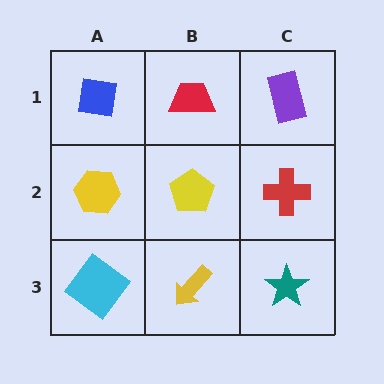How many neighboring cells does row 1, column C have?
2.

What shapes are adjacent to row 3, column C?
A red cross (row 2, column C), a yellow arrow (row 3, column B).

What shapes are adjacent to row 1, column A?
A yellow hexagon (row 2, column A), a red trapezoid (row 1, column B).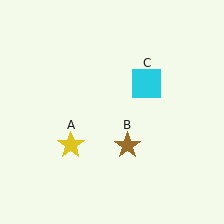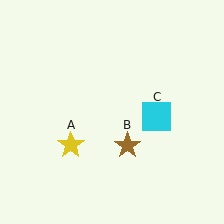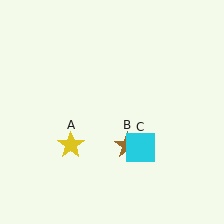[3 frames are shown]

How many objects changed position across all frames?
1 object changed position: cyan square (object C).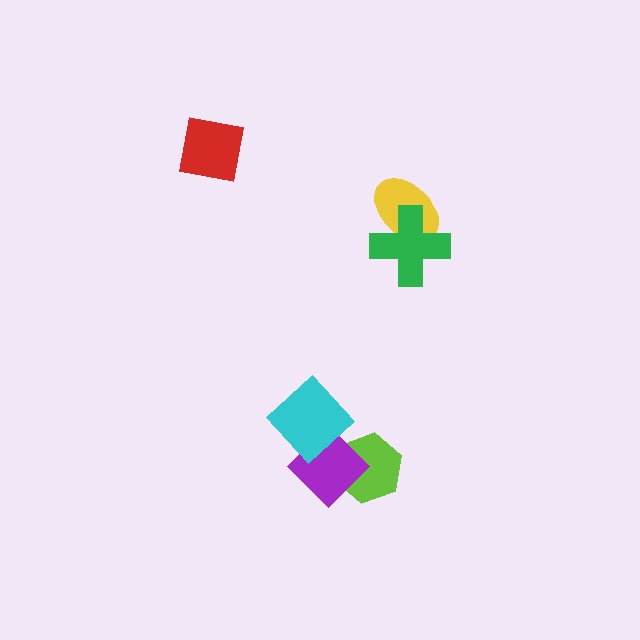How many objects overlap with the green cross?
1 object overlaps with the green cross.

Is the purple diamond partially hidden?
Yes, it is partially covered by another shape.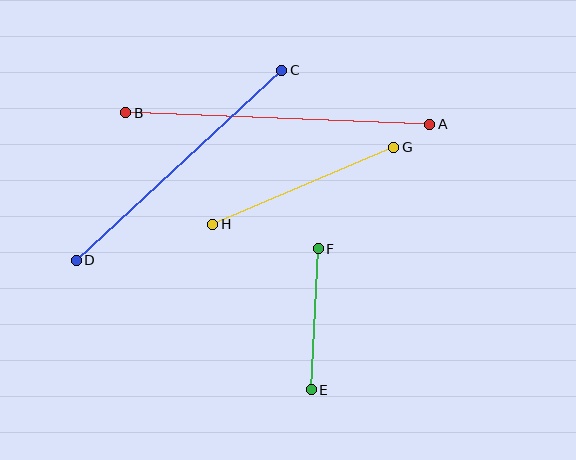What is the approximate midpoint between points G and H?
The midpoint is at approximately (303, 186) pixels.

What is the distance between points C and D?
The distance is approximately 280 pixels.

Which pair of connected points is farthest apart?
Points A and B are farthest apart.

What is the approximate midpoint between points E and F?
The midpoint is at approximately (315, 319) pixels.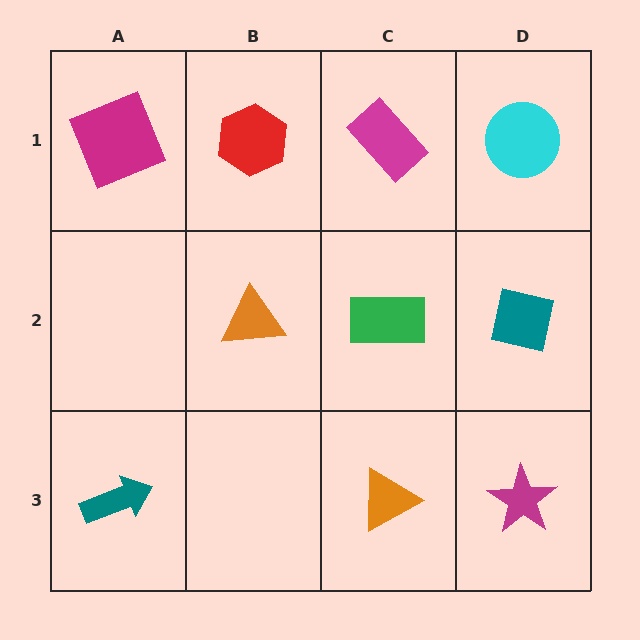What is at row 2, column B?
An orange triangle.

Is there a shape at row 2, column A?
No, that cell is empty.